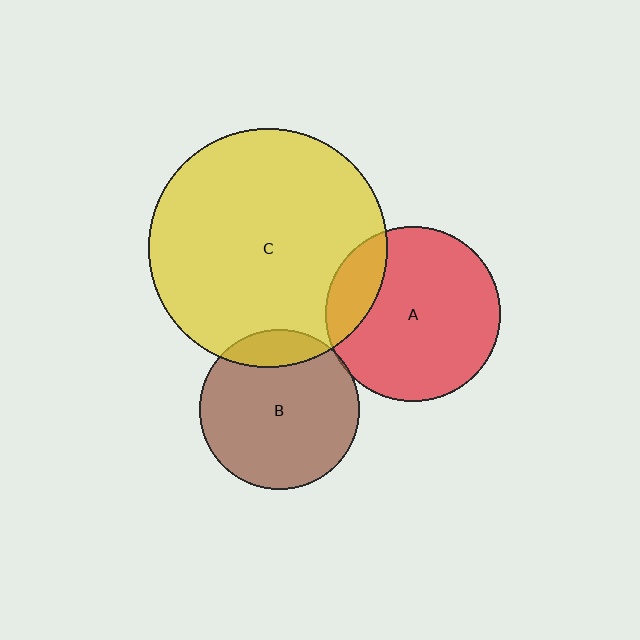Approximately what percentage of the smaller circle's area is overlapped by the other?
Approximately 20%.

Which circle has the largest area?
Circle C (yellow).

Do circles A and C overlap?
Yes.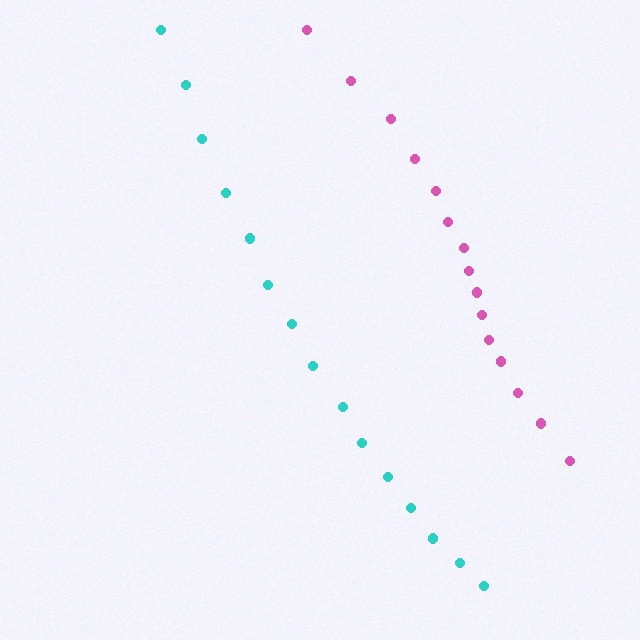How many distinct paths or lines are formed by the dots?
There are 2 distinct paths.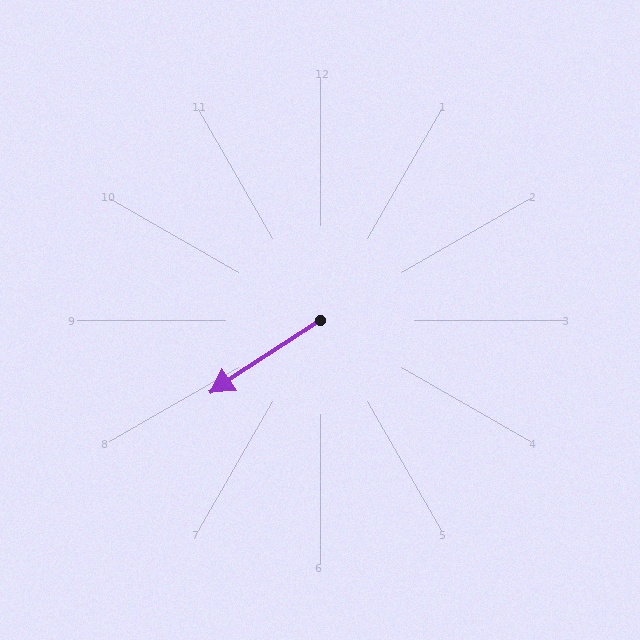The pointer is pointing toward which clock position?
Roughly 8 o'clock.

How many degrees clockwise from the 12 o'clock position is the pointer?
Approximately 237 degrees.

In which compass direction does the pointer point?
Southwest.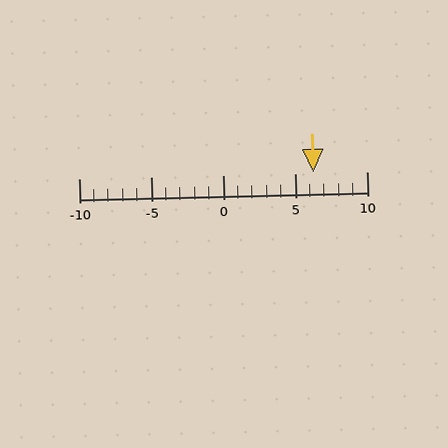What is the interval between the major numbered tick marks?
The major tick marks are spaced 5 units apart.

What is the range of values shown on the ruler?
The ruler shows values from -10 to 10.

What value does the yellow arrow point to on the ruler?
The yellow arrow points to approximately 6.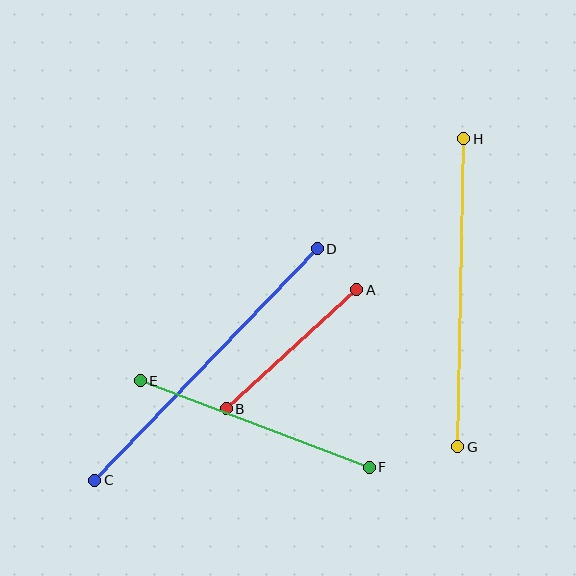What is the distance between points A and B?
The distance is approximately 176 pixels.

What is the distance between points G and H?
The distance is approximately 308 pixels.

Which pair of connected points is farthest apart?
Points C and D are farthest apart.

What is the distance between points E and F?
The distance is approximately 245 pixels.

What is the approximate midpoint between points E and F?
The midpoint is at approximately (255, 424) pixels.